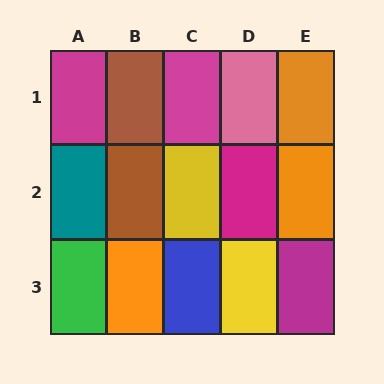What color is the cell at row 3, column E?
Magenta.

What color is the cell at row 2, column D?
Magenta.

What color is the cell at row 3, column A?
Green.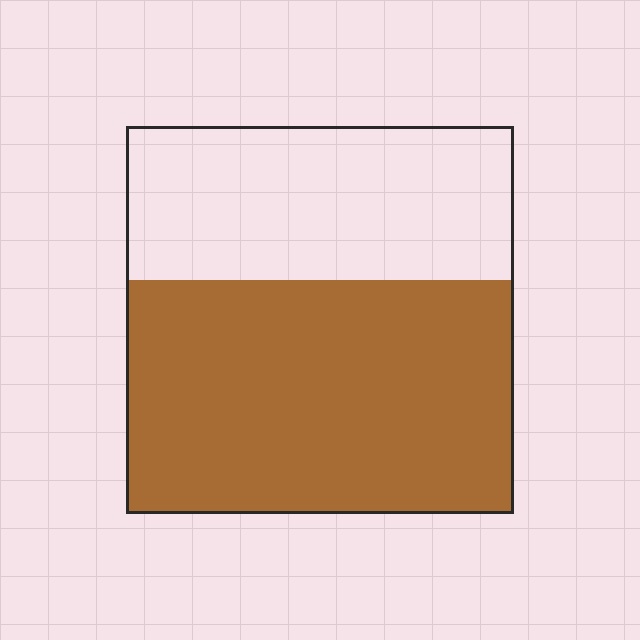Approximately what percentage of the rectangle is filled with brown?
Approximately 60%.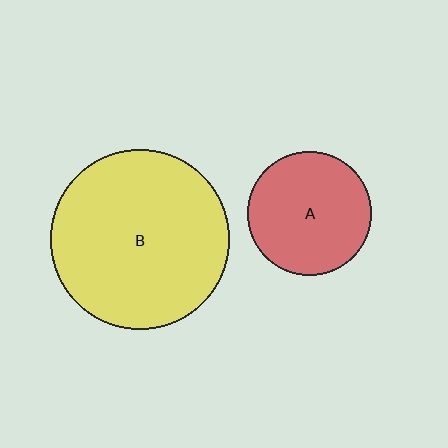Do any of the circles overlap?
No, none of the circles overlap.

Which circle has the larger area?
Circle B (yellow).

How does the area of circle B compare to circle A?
Approximately 2.1 times.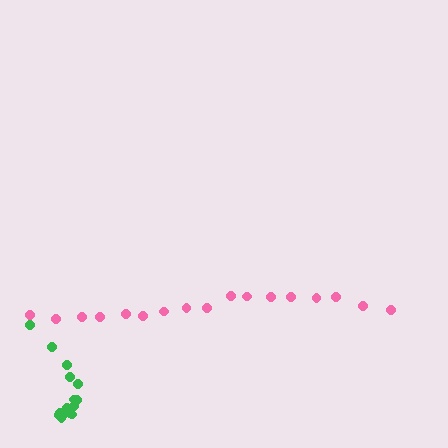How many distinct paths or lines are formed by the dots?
There are 2 distinct paths.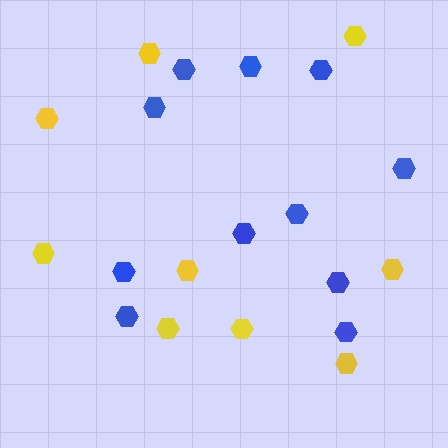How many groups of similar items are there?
There are 2 groups: one group of blue hexagons (11) and one group of yellow hexagons (9).